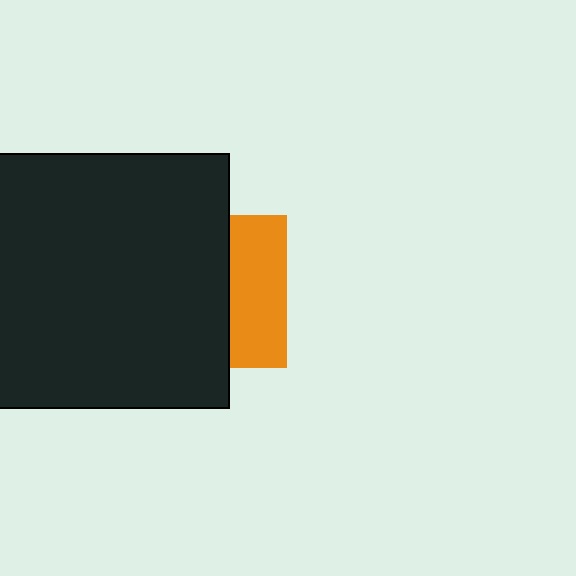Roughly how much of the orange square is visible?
A small part of it is visible (roughly 38%).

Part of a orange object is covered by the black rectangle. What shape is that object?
It is a square.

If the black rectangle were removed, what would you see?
You would see the complete orange square.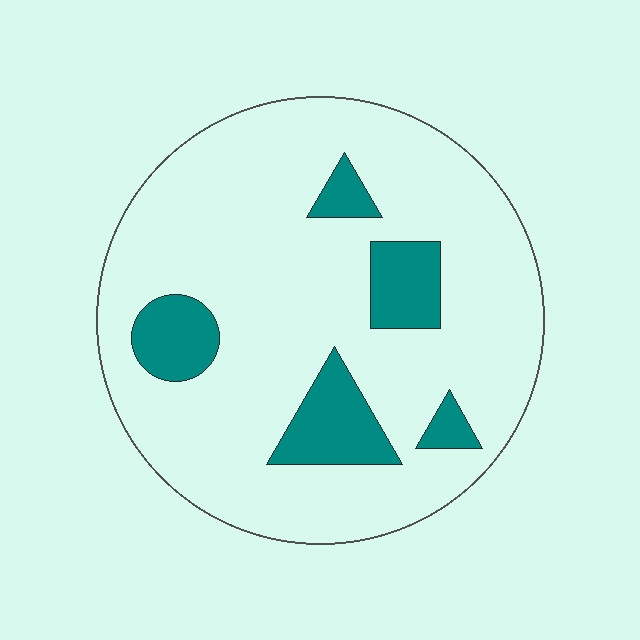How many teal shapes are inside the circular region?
5.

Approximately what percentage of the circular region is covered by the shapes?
Approximately 15%.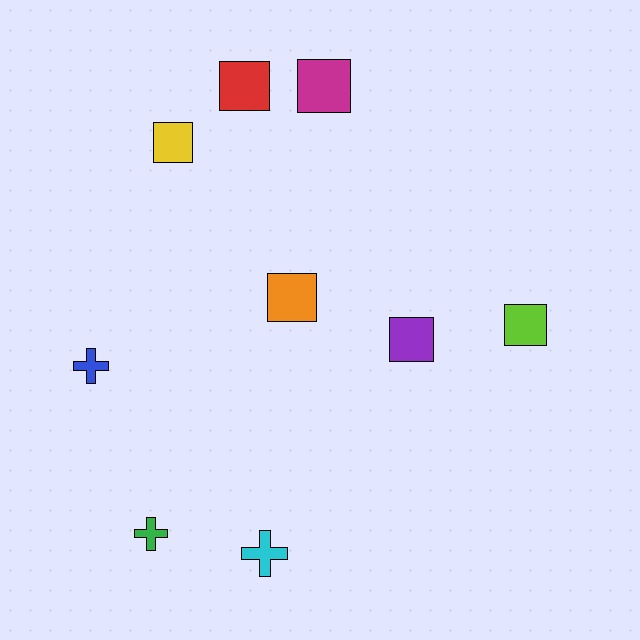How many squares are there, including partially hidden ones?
There are 6 squares.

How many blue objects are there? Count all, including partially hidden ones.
There is 1 blue object.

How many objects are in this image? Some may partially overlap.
There are 9 objects.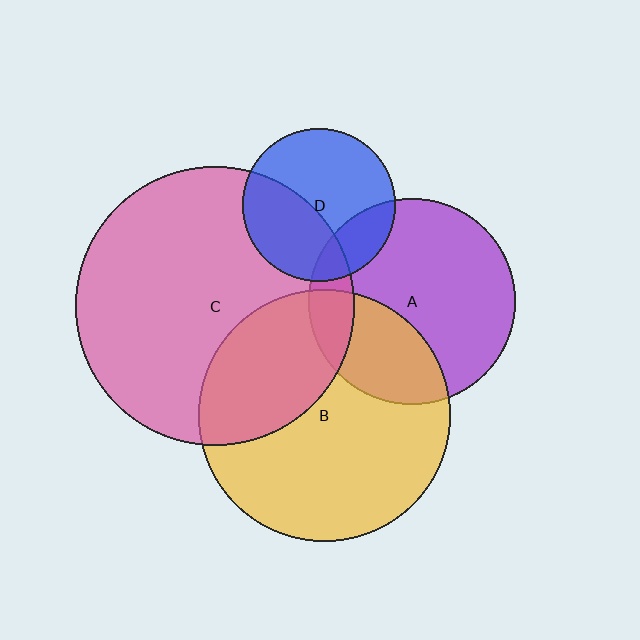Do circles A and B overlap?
Yes.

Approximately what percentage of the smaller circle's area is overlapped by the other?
Approximately 30%.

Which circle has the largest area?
Circle C (pink).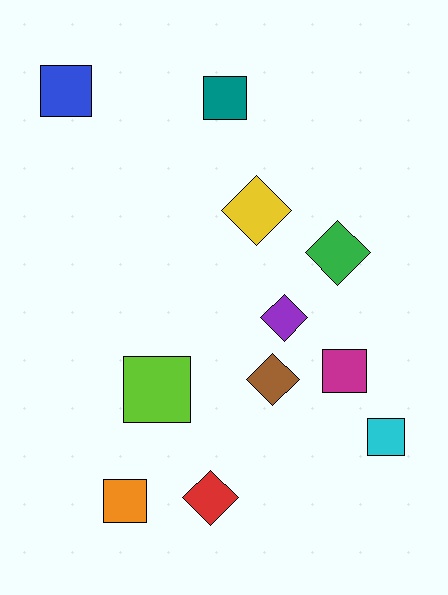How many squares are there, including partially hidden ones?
There are 6 squares.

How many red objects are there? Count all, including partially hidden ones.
There is 1 red object.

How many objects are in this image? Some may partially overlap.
There are 11 objects.